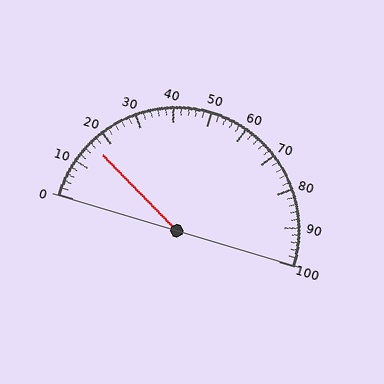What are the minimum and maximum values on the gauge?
The gauge ranges from 0 to 100.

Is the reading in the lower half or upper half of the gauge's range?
The reading is in the lower half of the range (0 to 100).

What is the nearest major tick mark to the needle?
The nearest major tick mark is 20.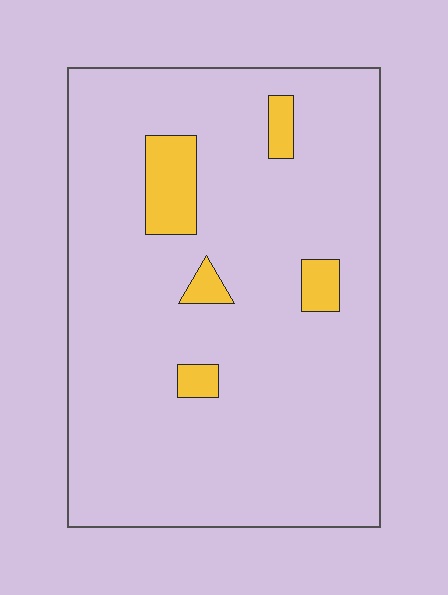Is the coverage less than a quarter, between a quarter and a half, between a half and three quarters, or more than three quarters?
Less than a quarter.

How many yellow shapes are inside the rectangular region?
5.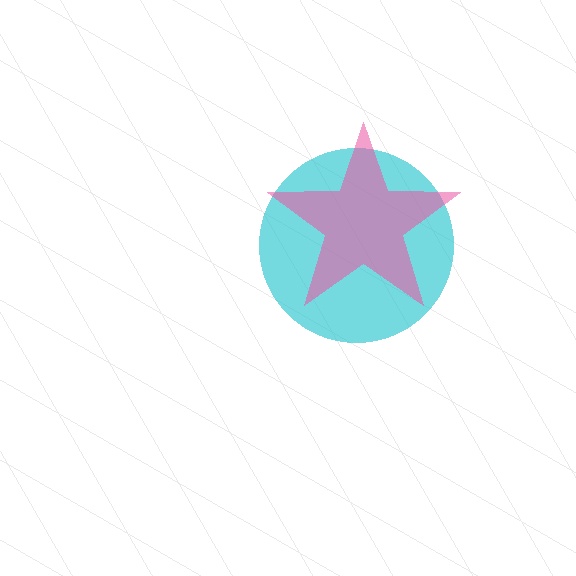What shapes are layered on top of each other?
The layered shapes are: a cyan circle, a pink star.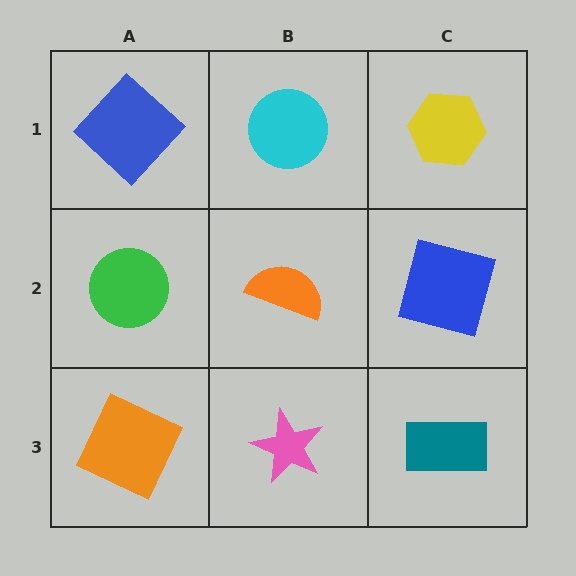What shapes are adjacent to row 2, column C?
A yellow hexagon (row 1, column C), a teal rectangle (row 3, column C), an orange semicircle (row 2, column B).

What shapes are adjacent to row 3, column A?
A green circle (row 2, column A), a pink star (row 3, column B).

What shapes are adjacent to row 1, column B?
An orange semicircle (row 2, column B), a blue diamond (row 1, column A), a yellow hexagon (row 1, column C).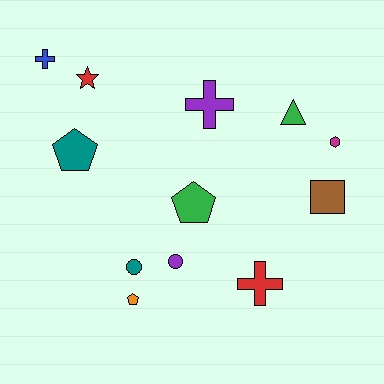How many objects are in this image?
There are 12 objects.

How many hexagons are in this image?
There is 1 hexagon.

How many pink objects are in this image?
There are no pink objects.